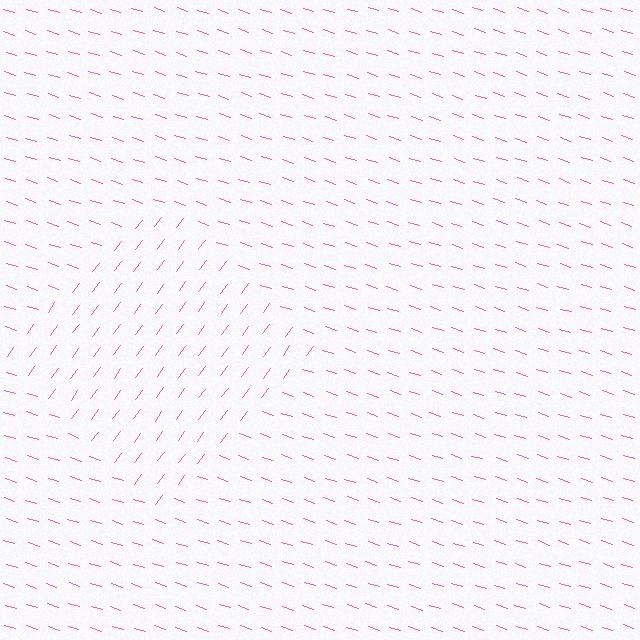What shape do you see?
I see a diamond.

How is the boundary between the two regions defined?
The boundary is defined purely by a change in line orientation (approximately 72 degrees difference). All lines are the same color and thickness.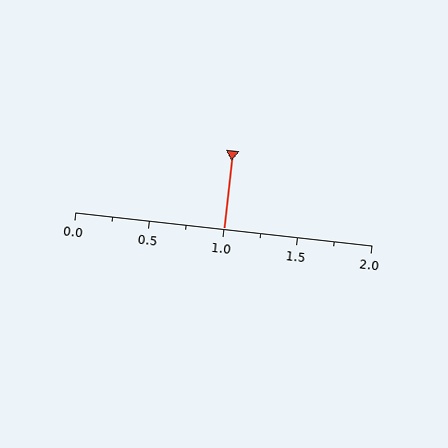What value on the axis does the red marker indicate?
The marker indicates approximately 1.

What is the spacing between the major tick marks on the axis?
The major ticks are spaced 0.5 apart.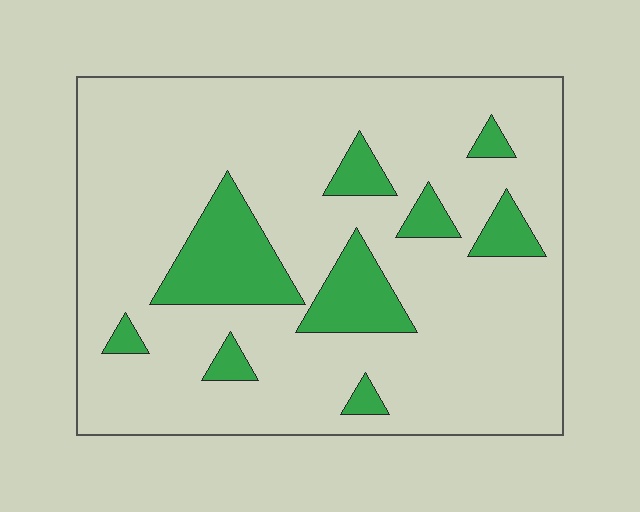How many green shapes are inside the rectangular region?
9.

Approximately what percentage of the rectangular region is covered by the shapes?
Approximately 15%.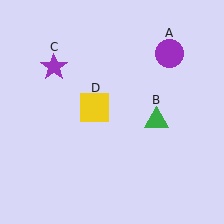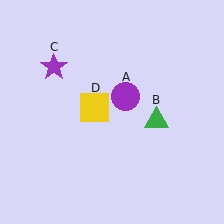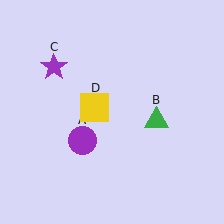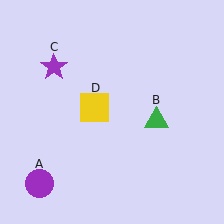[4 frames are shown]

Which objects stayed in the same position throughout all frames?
Green triangle (object B) and purple star (object C) and yellow square (object D) remained stationary.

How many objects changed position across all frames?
1 object changed position: purple circle (object A).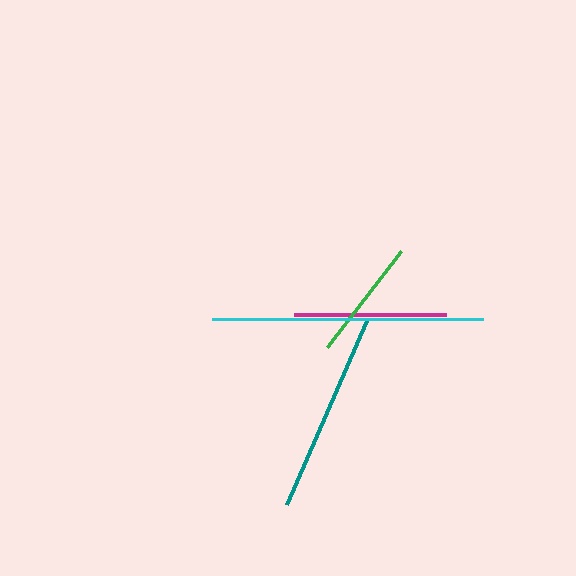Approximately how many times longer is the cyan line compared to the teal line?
The cyan line is approximately 1.4 times the length of the teal line.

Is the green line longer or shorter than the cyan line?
The cyan line is longer than the green line.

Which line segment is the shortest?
The green line is the shortest at approximately 121 pixels.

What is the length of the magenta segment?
The magenta segment is approximately 152 pixels long.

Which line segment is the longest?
The cyan line is the longest at approximately 271 pixels.